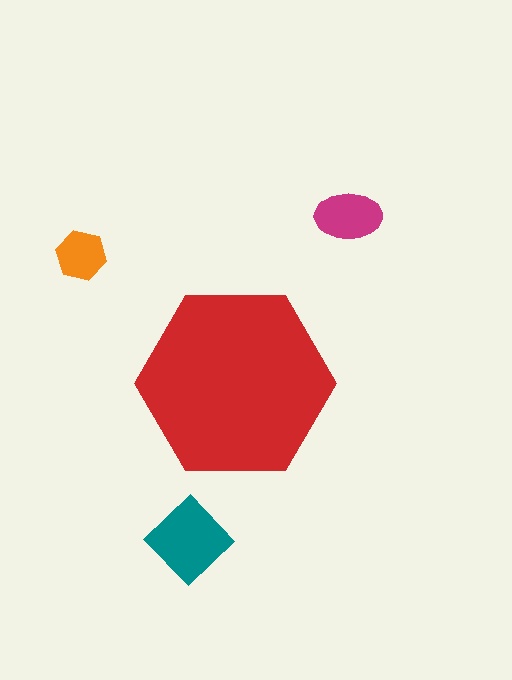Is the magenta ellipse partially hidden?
No, the magenta ellipse is fully visible.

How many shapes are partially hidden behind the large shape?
0 shapes are partially hidden.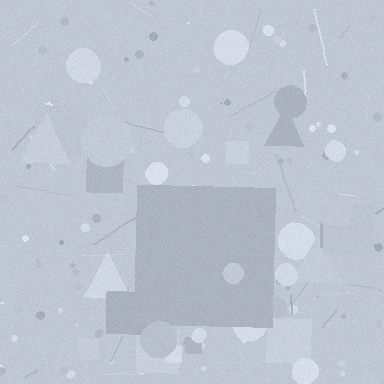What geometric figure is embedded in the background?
A square is embedded in the background.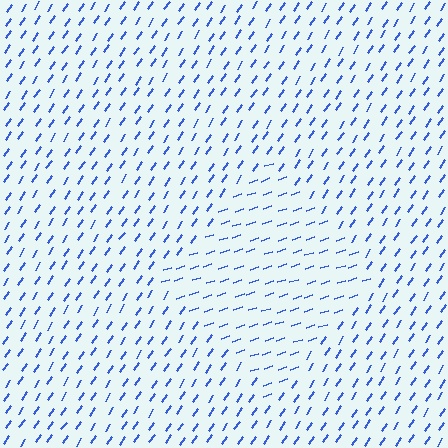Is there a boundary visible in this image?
Yes, there is a texture boundary formed by a change in line orientation.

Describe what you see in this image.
The image is filled with small blue line segments. A diamond region in the image has lines oriented differently from the surrounding lines, creating a visible texture boundary.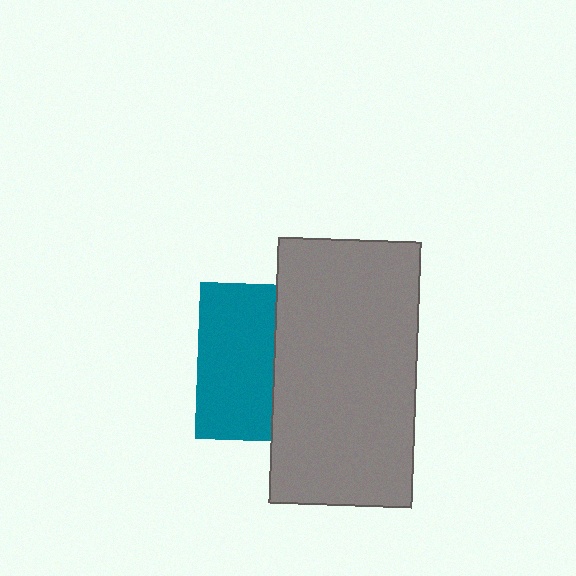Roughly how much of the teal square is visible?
About half of it is visible (roughly 48%).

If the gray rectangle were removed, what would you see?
You would see the complete teal square.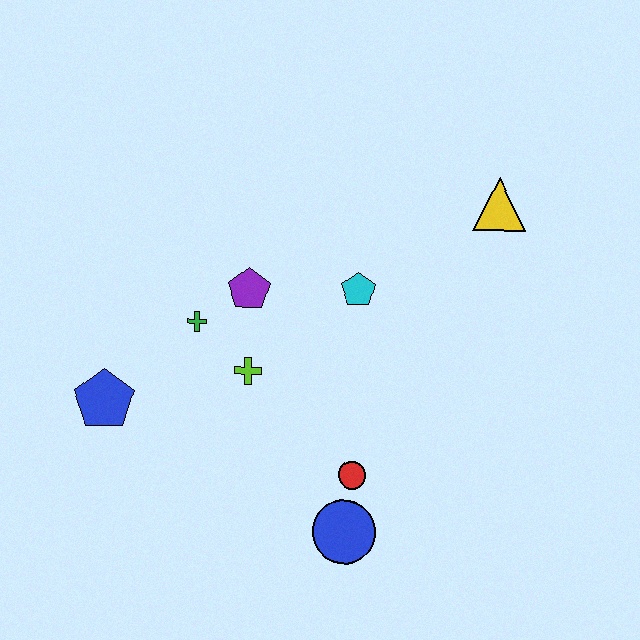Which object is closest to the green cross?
The purple pentagon is closest to the green cross.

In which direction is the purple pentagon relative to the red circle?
The purple pentagon is above the red circle.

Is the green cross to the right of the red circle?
No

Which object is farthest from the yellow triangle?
The blue pentagon is farthest from the yellow triangle.